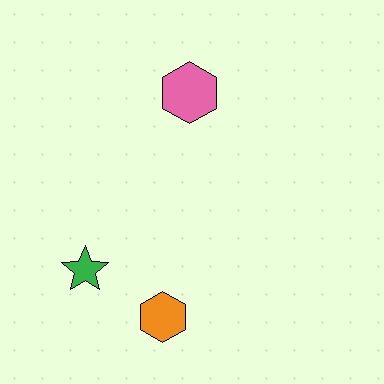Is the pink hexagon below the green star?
No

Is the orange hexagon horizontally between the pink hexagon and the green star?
Yes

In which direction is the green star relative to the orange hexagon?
The green star is to the left of the orange hexagon.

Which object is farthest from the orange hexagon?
The pink hexagon is farthest from the orange hexagon.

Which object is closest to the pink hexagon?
The green star is closest to the pink hexagon.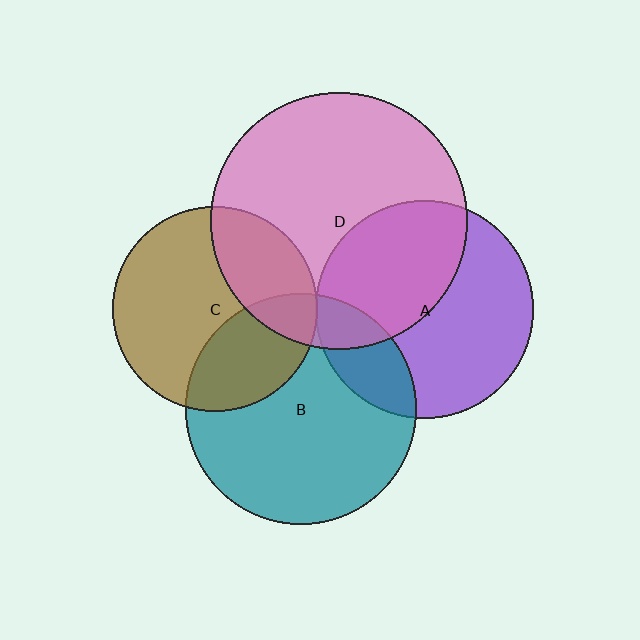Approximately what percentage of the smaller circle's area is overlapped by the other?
Approximately 20%.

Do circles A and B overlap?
Yes.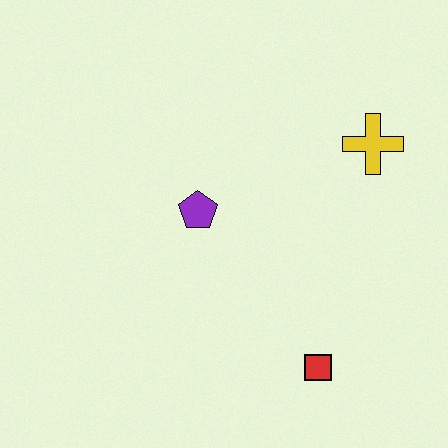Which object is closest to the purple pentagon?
The yellow cross is closest to the purple pentagon.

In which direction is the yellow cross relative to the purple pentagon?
The yellow cross is to the right of the purple pentagon.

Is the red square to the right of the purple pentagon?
Yes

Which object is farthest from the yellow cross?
The red square is farthest from the yellow cross.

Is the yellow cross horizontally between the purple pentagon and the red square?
No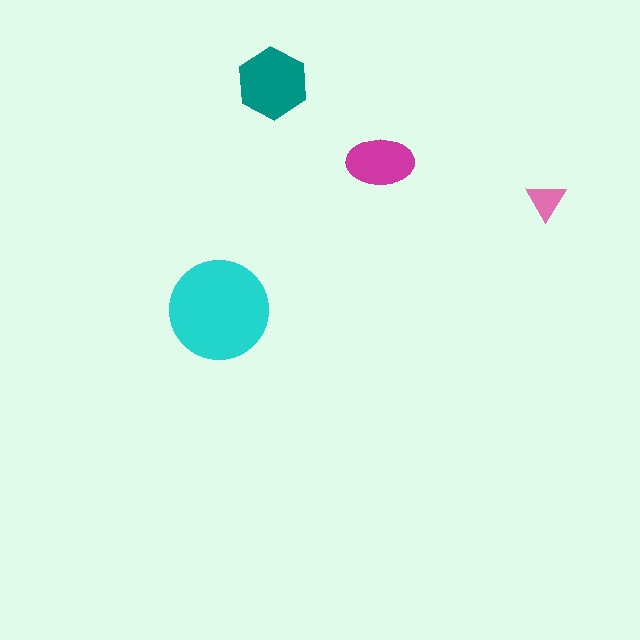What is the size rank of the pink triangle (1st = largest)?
4th.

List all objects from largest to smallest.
The cyan circle, the teal hexagon, the magenta ellipse, the pink triangle.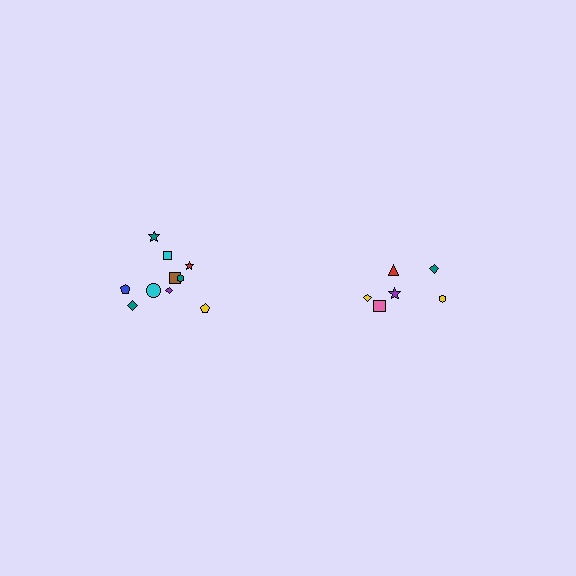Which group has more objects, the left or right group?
The left group.